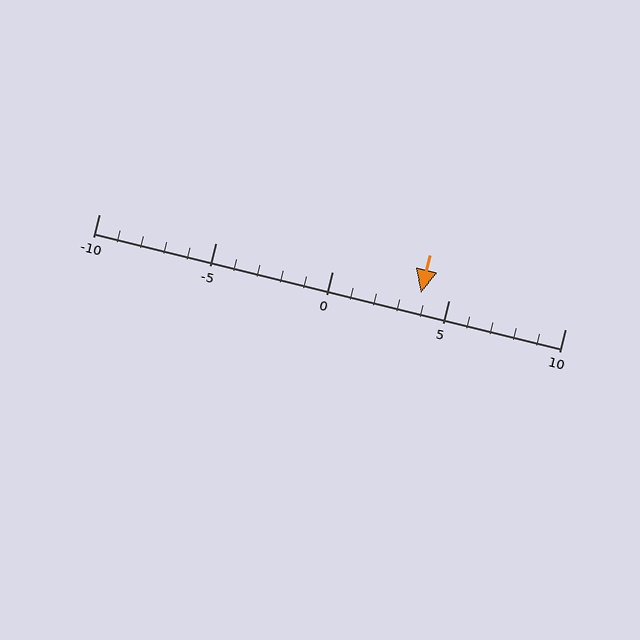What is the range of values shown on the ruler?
The ruler shows values from -10 to 10.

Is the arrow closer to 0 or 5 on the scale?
The arrow is closer to 5.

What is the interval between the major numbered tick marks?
The major tick marks are spaced 5 units apart.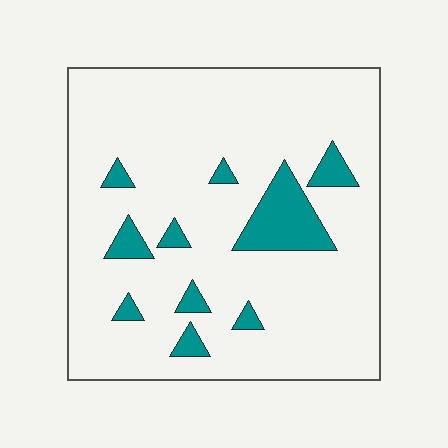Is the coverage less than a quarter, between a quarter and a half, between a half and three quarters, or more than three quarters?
Less than a quarter.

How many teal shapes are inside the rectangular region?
10.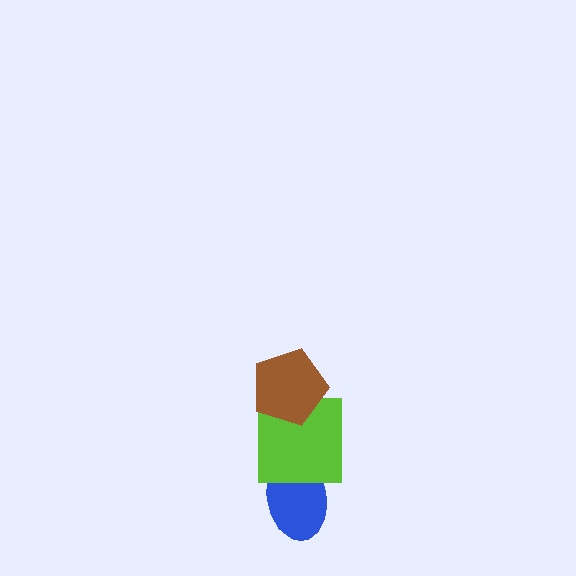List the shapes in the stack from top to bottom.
From top to bottom: the brown pentagon, the lime square, the blue ellipse.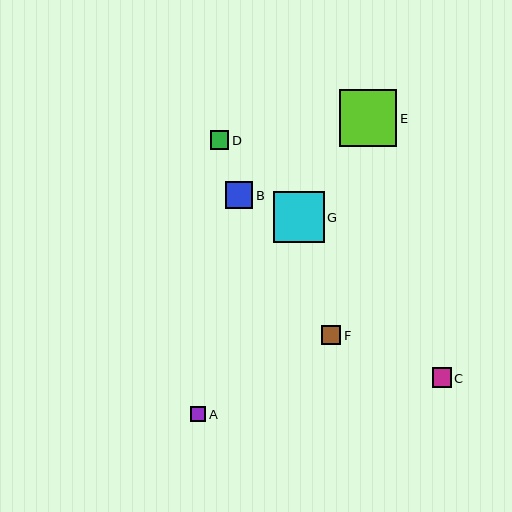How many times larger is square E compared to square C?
Square E is approximately 3.0 times the size of square C.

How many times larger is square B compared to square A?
Square B is approximately 1.8 times the size of square A.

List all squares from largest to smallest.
From largest to smallest: E, G, B, C, F, D, A.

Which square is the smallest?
Square A is the smallest with a size of approximately 15 pixels.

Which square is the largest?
Square E is the largest with a size of approximately 57 pixels.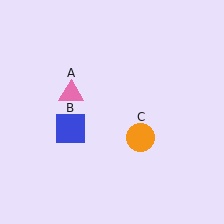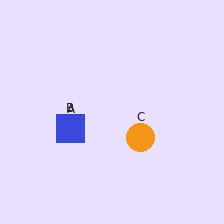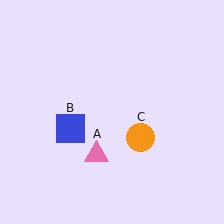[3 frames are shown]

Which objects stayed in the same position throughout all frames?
Blue square (object B) and orange circle (object C) remained stationary.